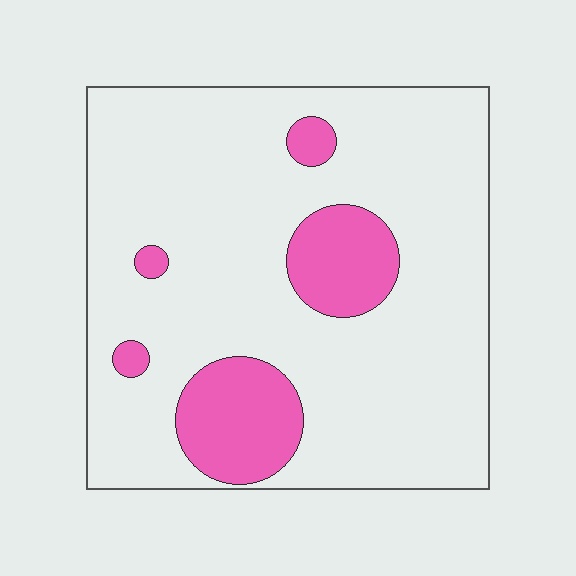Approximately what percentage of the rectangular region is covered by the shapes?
Approximately 15%.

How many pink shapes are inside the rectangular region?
5.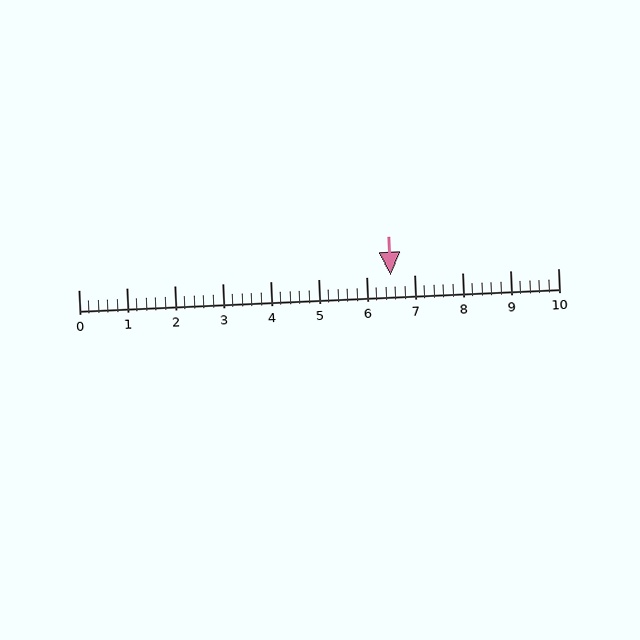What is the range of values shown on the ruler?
The ruler shows values from 0 to 10.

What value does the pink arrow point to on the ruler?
The pink arrow points to approximately 6.5.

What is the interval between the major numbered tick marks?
The major tick marks are spaced 1 units apart.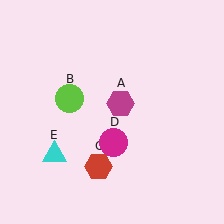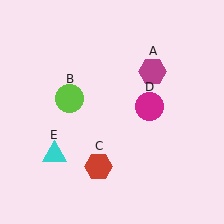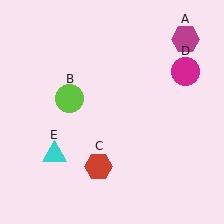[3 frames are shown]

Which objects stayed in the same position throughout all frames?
Lime circle (object B) and red hexagon (object C) and cyan triangle (object E) remained stationary.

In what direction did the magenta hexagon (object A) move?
The magenta hexagon (object A) moved up and to the right.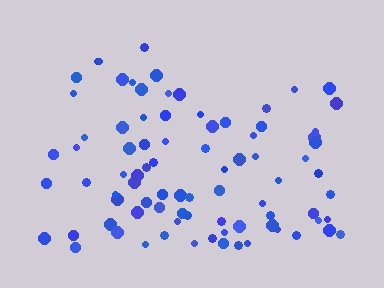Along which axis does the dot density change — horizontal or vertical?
Vertical.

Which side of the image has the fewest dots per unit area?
The top.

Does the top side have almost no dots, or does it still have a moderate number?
Still a moderate number, just noticeably fewer than the bottom.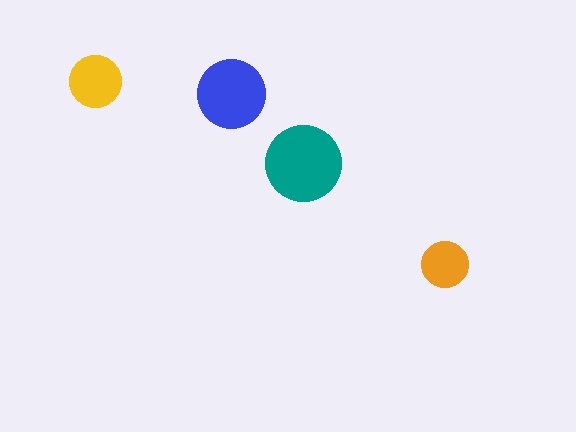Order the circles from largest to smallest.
the teal one, the blue one, the yellow one, the orange one.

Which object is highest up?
The yellow circle is topmost.